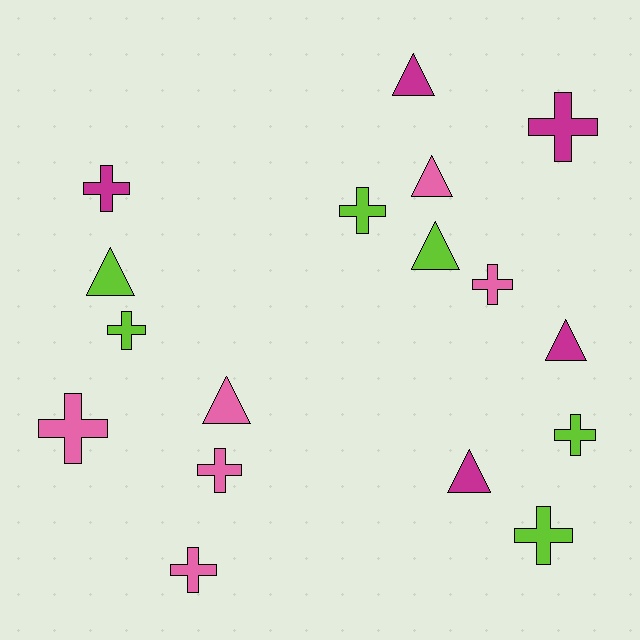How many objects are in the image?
There are 17 objects.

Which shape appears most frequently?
Cross, with 10 objects.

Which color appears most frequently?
Lime, with 6 objects.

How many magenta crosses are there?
There are 2 magenta crosses.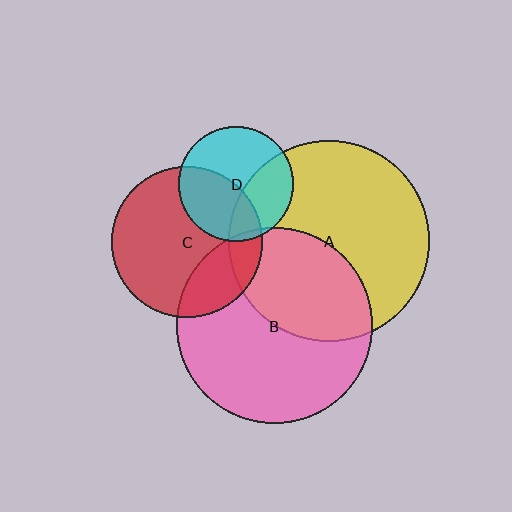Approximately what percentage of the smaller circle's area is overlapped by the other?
Approximately 40%.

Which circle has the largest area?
Circle A (yellow).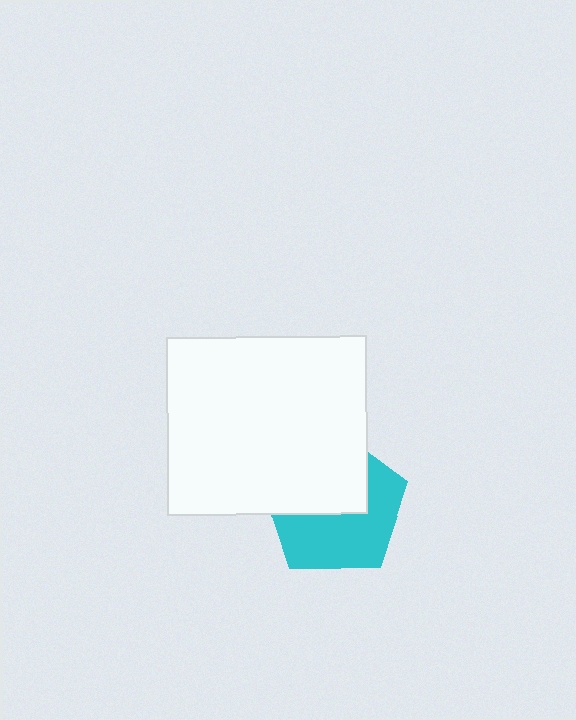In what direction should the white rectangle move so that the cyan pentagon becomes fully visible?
The white rectangle should move up. That is the shortest direction to clear the overlap and leave the cyan pentagon fully visible.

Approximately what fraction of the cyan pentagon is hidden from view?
Roughly 47% of the cyan pentagon is hidden behind the white rectangle.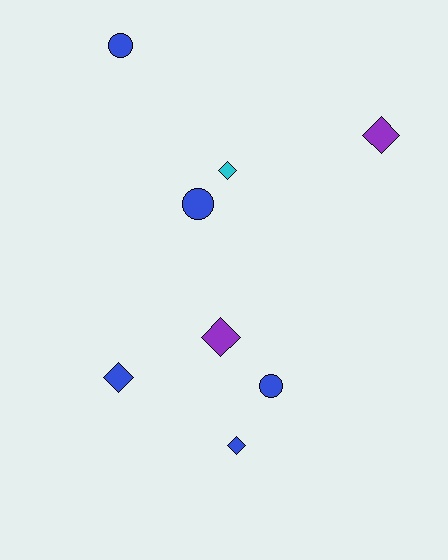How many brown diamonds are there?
There are no brown diamonds.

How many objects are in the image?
There are 8 objects.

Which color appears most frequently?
Blue, with 5 objects.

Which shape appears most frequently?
Diamond, with 5 objects.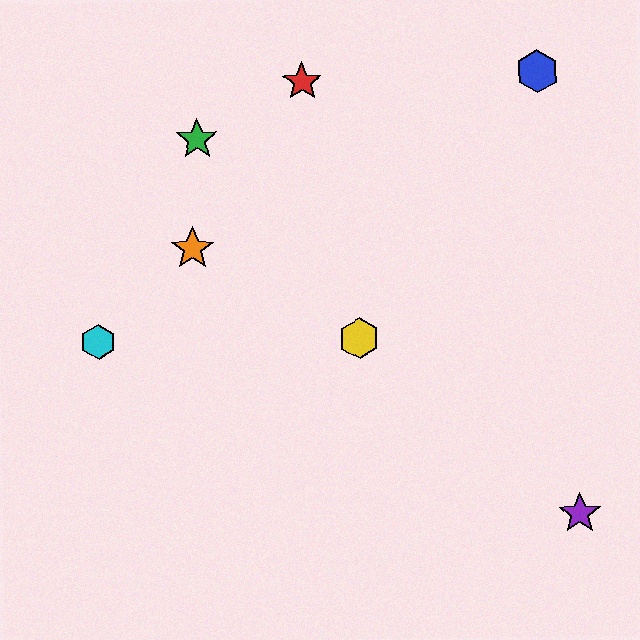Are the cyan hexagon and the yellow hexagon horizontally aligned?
Yes, both are at y≈342.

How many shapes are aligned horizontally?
2 shapes (the yellow hexagon, the cyan hexagon) are aligned horizontally.